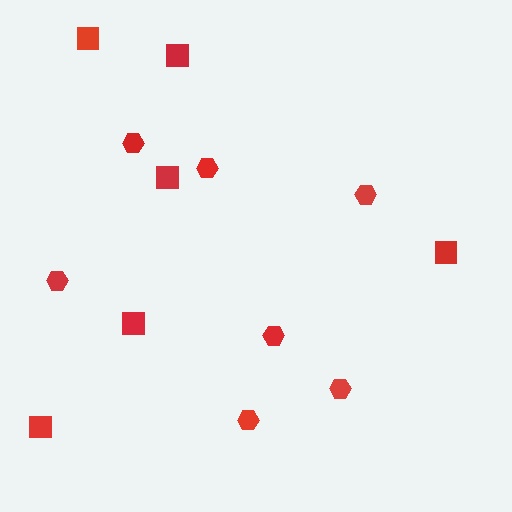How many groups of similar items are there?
There are 2 groups: one group of squares (6) and one group of hexagons (7).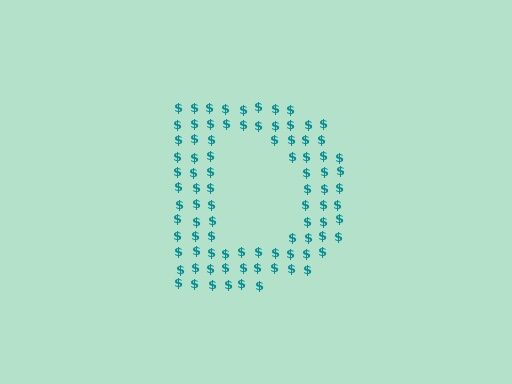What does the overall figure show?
The overall figure shows the letter D.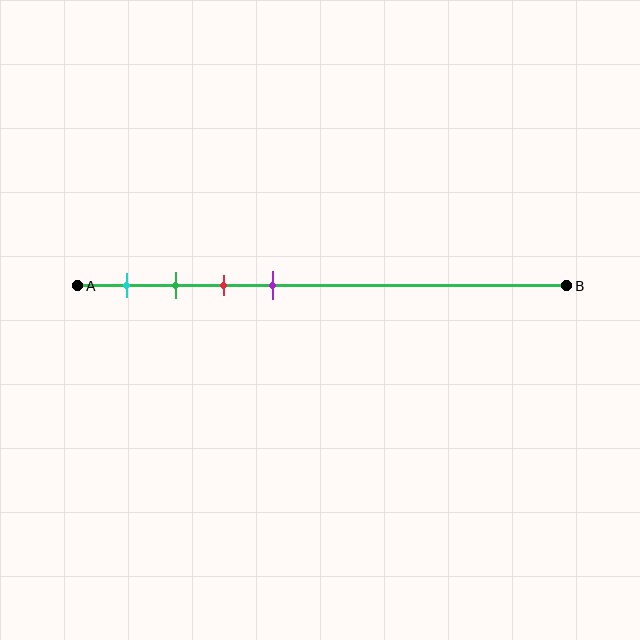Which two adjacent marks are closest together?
The green and red marks are the closest adjacent pair.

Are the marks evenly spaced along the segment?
Yes, the marks are approximately evenly spaced.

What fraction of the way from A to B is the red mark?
The red mark is approximately 30% (0.3) of the way from A to B.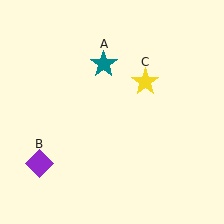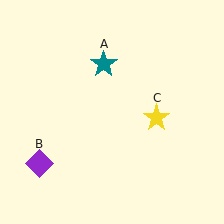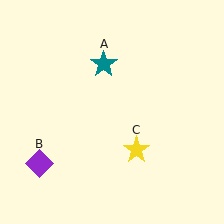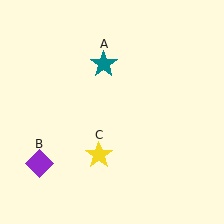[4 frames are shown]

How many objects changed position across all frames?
1 object changed position: yellow star (object C).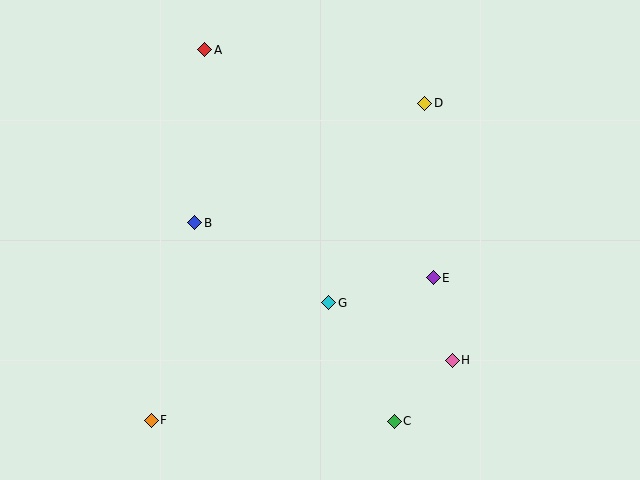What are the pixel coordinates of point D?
Point D is at (425, 103).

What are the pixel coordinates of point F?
Point F is at (151, 420).